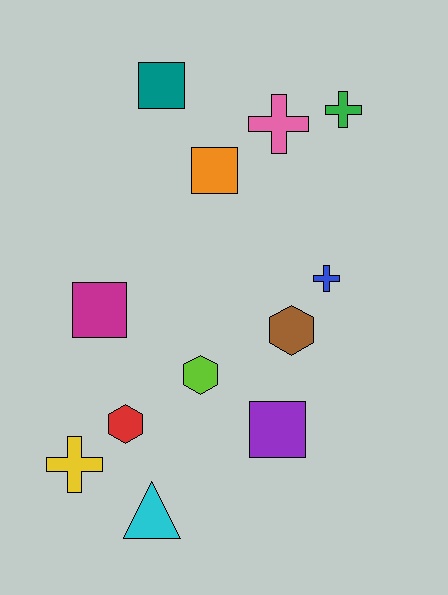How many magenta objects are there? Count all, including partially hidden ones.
There is 1 magenta object.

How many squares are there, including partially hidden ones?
There are 4 squares.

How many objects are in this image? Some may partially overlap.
There are 12 objects.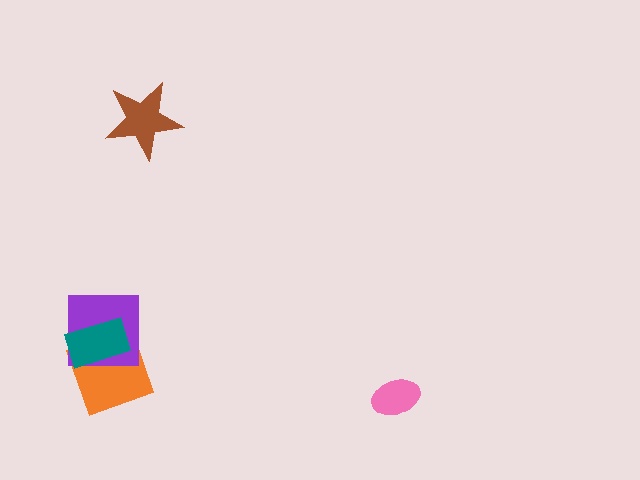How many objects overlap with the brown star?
0 objects overlap with the brown star.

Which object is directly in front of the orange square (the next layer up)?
The purple square is directly in front of the orange square.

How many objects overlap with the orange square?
2 objects overlap with the orange square.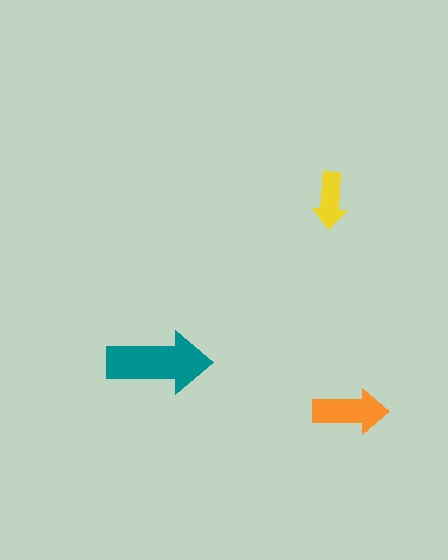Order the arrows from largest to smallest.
the teal one, the orange one, the yellow one.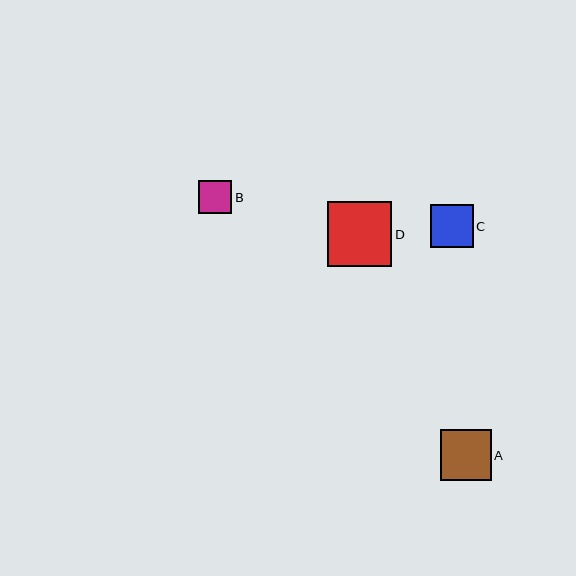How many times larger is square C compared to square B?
Square C is approximately 1.3 times the size of square B.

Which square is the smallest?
Square B is the smallest with a size of approximately 33 pixels.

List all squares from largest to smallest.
From largest to smallest: D, A, C, B.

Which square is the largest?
Square D is the largest with a size of approximately 64 pixels.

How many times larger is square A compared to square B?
Square A is approximately 1.5 times the size of square B.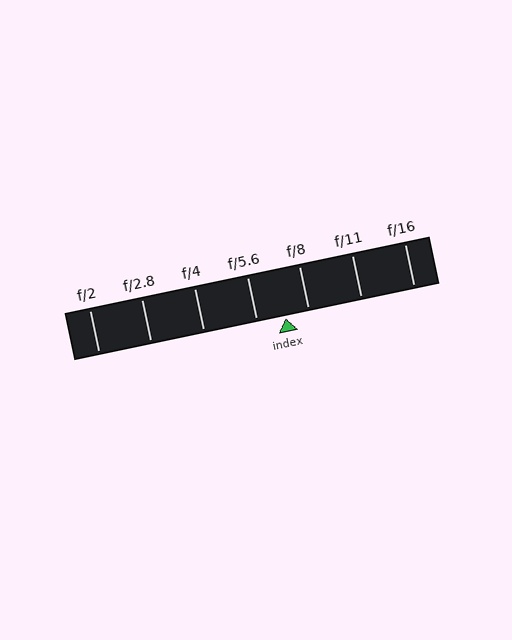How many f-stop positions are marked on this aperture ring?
There are 7 f-stop positions marked.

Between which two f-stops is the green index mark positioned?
The index mark is between f/5.6 and f/8.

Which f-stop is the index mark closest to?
The index mark is closest to f/8.